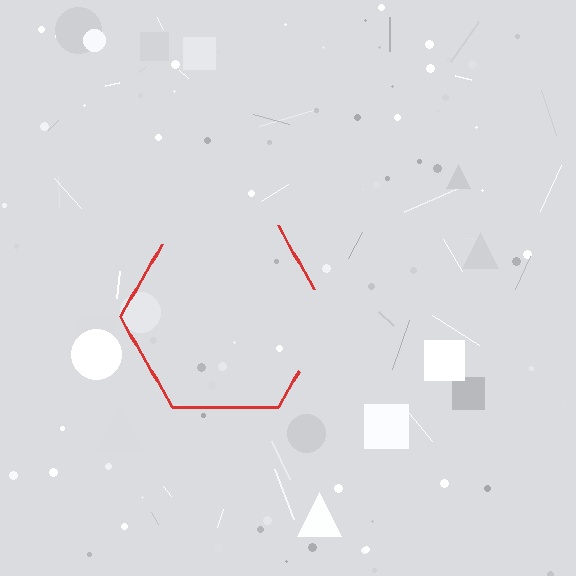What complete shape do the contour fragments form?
The contour fragments form a hexagon.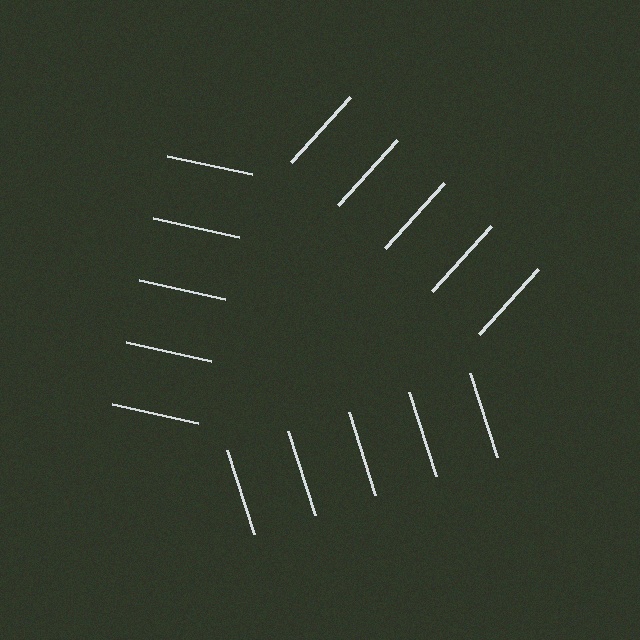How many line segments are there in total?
15 — 5 along each of the 3 edges.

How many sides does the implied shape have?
3 sides — the line-ends trace a triangle.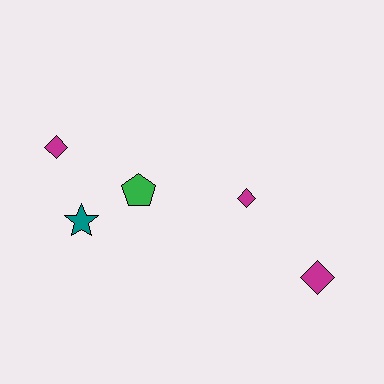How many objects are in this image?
There are 5 objects.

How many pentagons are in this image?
There is 1 pentagon.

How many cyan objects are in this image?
There are no cyan objects.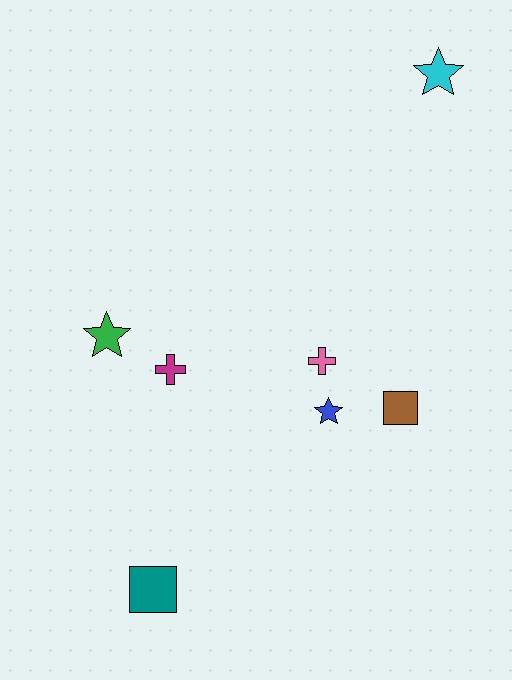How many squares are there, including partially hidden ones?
There are 2 squares.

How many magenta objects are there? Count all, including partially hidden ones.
There is 1 magenta object.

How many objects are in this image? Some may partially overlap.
There are 7 objects.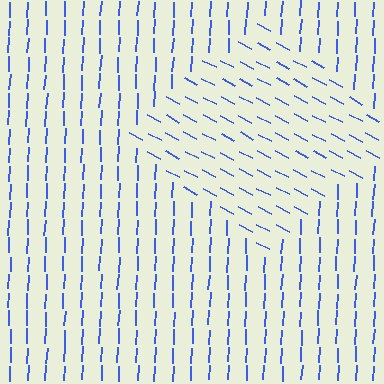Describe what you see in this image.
The image is filled with small blue line segments. A diamond region in the image has lines oriented differently from the surrounding lines, creating a visible texture boundary.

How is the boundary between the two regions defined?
The boundary is defined purely by a change in line orientation (approximately 65 degrees difference). All lines are the same color and thickness.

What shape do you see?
I see a diamond.